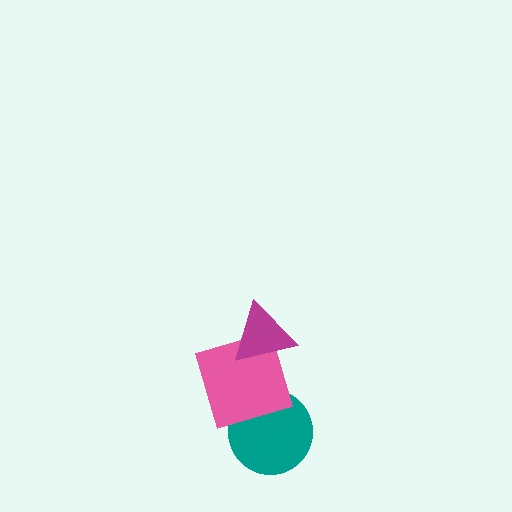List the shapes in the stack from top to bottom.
From top to bottom: the magenta triangle, the pink square, the teal circle.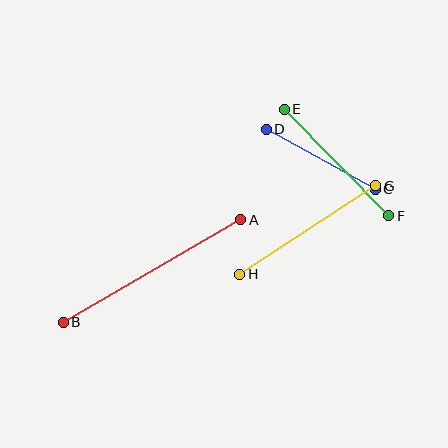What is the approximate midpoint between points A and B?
The midpoint is at approximately (152, 271) pixels.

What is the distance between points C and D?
The distance is approximately 125 pixels.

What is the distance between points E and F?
The distance is approximately 149 pixels.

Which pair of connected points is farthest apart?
Points A and B are farthest apart.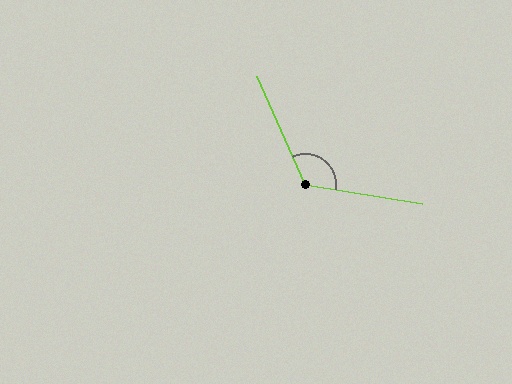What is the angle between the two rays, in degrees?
Approximately 123 degrees.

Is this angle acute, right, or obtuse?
It is obtuse.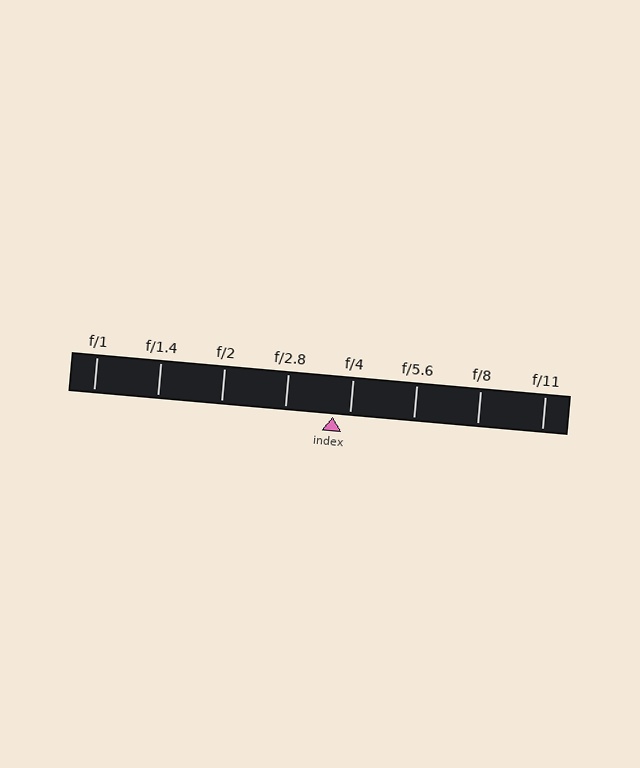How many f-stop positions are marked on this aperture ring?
There are 8 f-stop positions marked.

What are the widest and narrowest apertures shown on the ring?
The widest aperture shown is f/1 and the narrowest is f/11.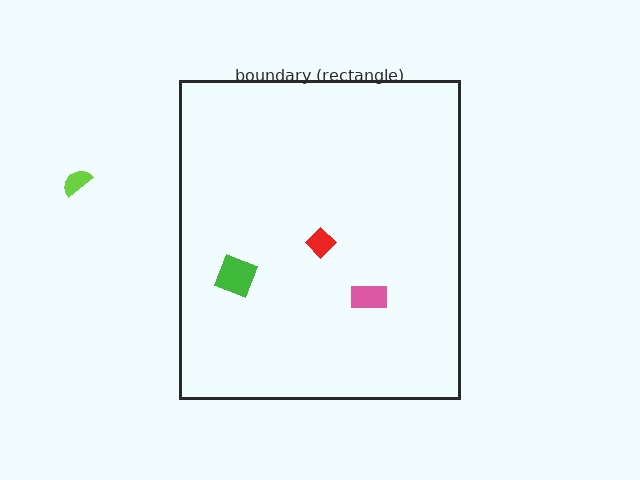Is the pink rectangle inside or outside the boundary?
Inside.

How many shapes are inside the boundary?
3 inside, 1 outside.